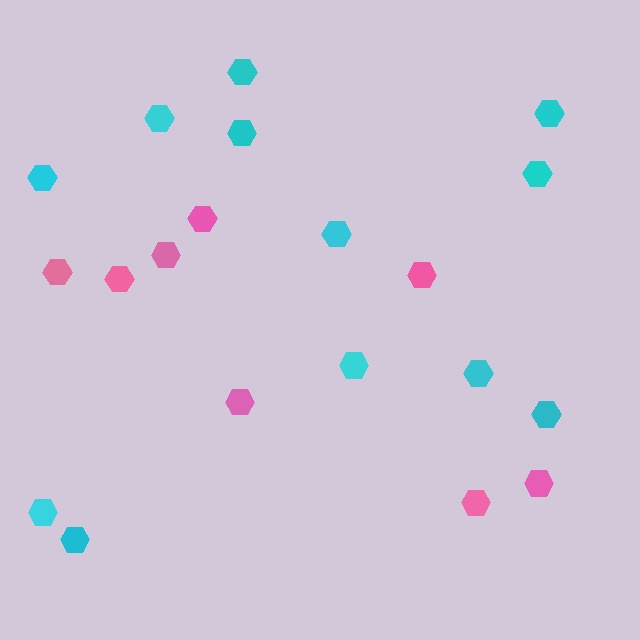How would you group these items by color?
There are 2 groups: one group of cyan hexagons (12) and one group of pink hexagons (8).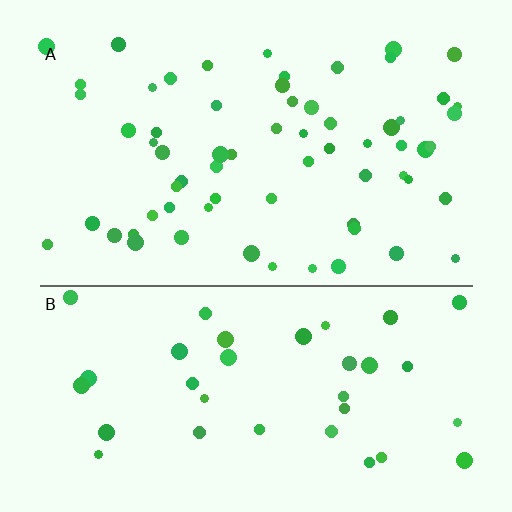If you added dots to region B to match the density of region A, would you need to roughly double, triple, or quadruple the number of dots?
Approximately double.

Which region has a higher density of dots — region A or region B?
A (the top).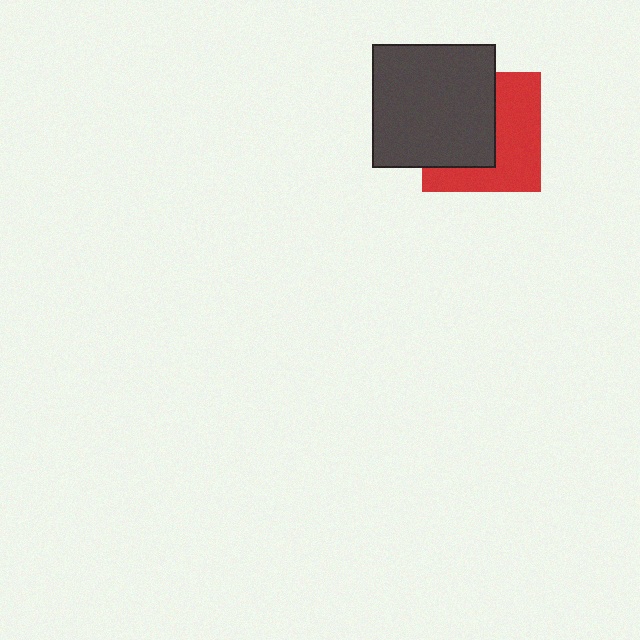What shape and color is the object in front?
The object in front is a dark gray square.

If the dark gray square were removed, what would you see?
You would see the complete red square.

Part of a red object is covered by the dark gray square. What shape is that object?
It is a square.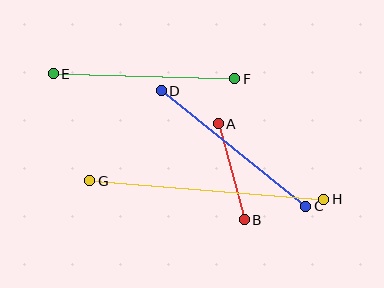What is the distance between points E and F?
The distance is approximately 182 pixels.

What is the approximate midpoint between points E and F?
The midpoint is at approximately (144, 76) pixels.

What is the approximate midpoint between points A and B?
The midpoint is at approximately (231, 172) pixels.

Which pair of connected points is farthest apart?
Points G and H are farthest apart.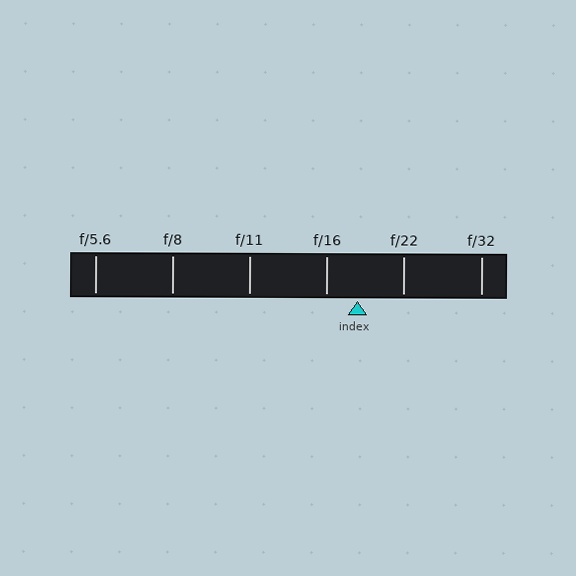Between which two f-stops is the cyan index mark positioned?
The index mark is between f/16 and f/22.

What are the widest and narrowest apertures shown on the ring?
The widest aperture shown is f/5.6 and the narrowest is f/32.